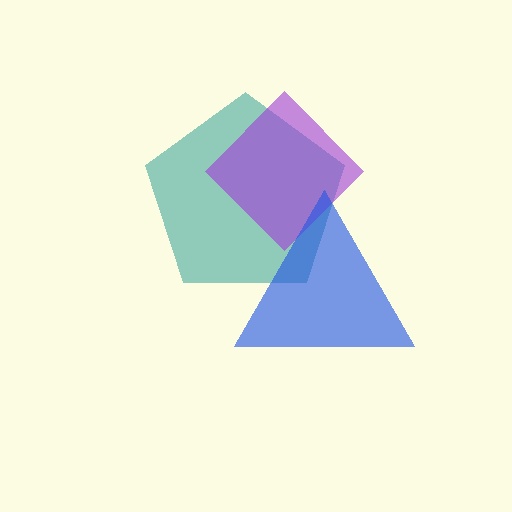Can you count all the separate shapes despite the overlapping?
Yes, there are 3 separate shapes.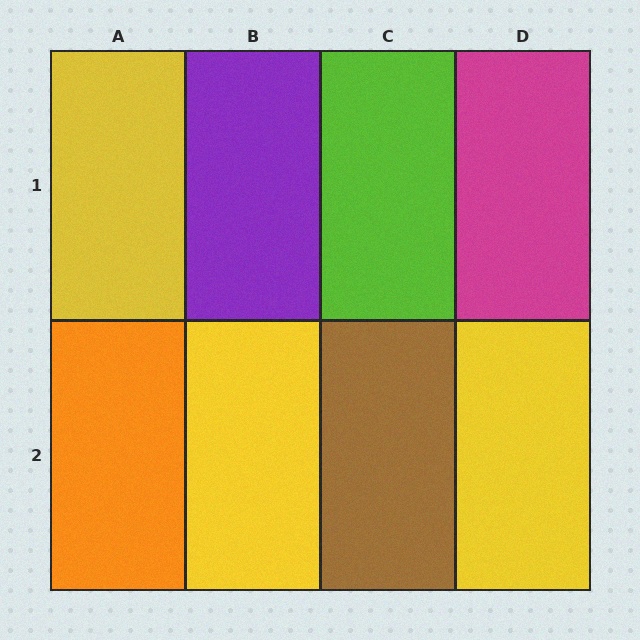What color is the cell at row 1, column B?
Purple.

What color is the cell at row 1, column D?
Magenta.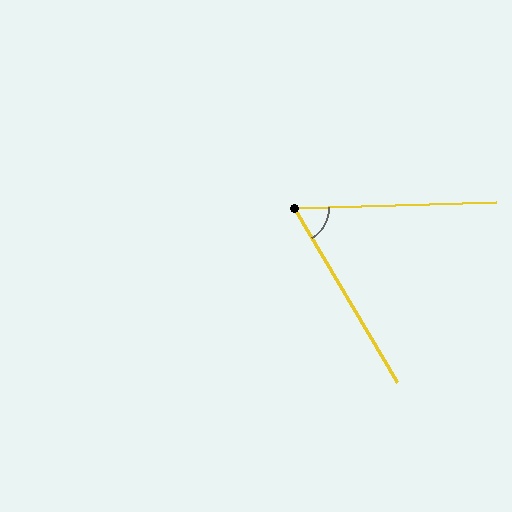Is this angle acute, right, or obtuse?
It is acute.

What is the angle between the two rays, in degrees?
Approximately 61 degrees.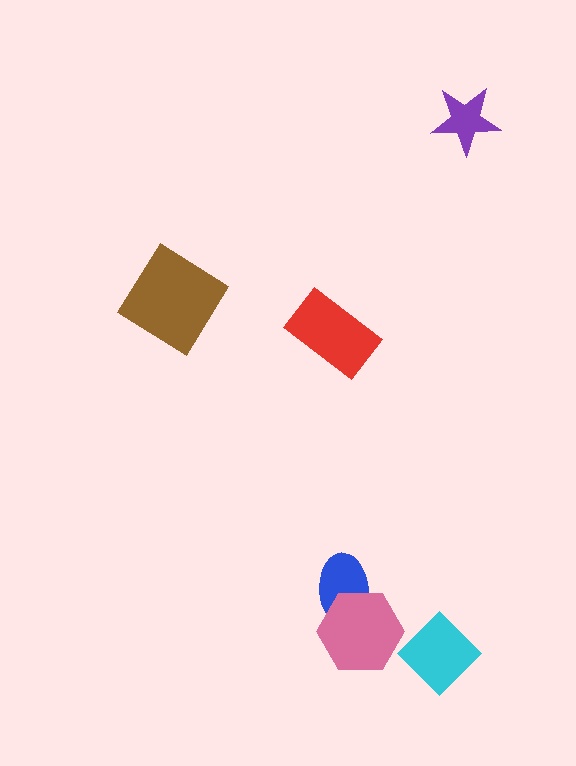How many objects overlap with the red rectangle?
0 objects overlap with the red rectangle.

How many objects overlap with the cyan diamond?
0 objects overlap with the cyan diamond.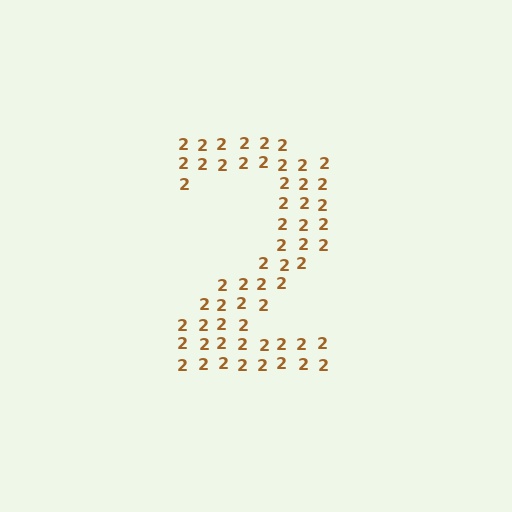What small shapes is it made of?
It is made of small digit 2's.